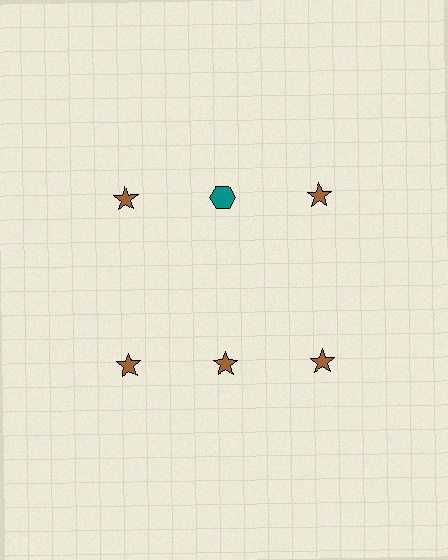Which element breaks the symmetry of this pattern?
The teal hexagon in the top row, second from left column breaks the symmetry. All other shapes are brown stars.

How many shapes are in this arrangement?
There are 6 shapes arranged in a grid pattern.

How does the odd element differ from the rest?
It differs in both color (teal instead of brown) and shape (hexagon instead of star).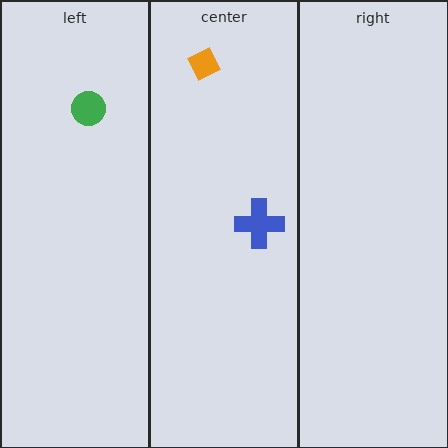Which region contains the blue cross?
The center region.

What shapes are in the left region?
The green circle.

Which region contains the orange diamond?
The center region.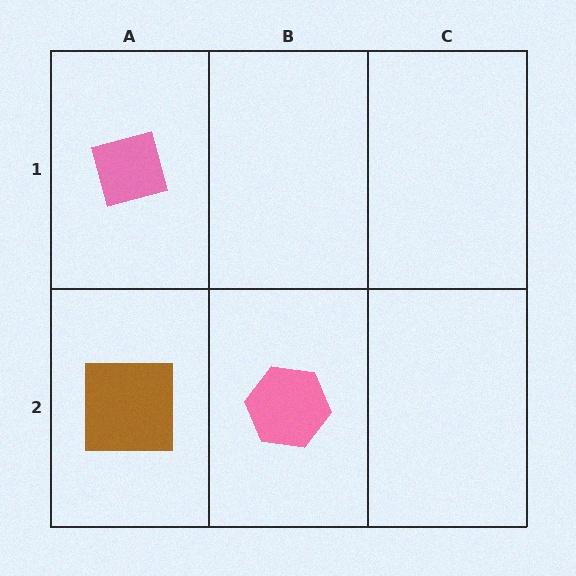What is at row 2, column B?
A pink hexagon.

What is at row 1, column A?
A pink diamond.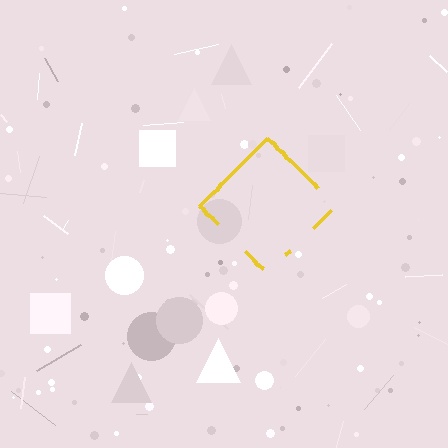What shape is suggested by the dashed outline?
The dashed outline suggests a diamond.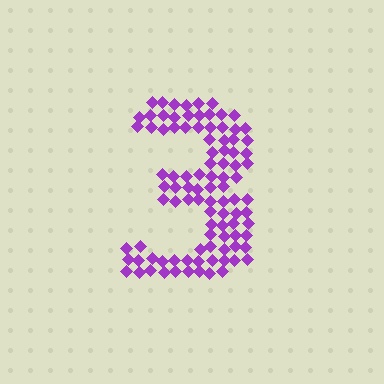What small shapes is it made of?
It is made of small diamonds.